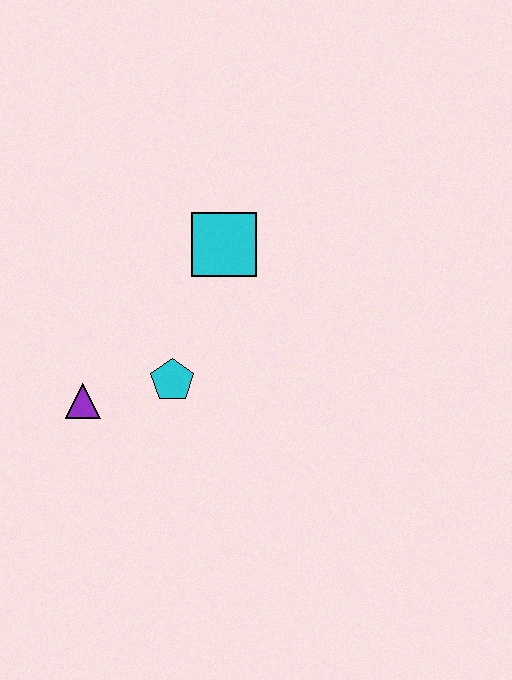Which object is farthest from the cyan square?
The purple triangle is farthest from the cyan square.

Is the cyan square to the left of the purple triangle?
No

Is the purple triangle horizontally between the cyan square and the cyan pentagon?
No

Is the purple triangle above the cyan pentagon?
No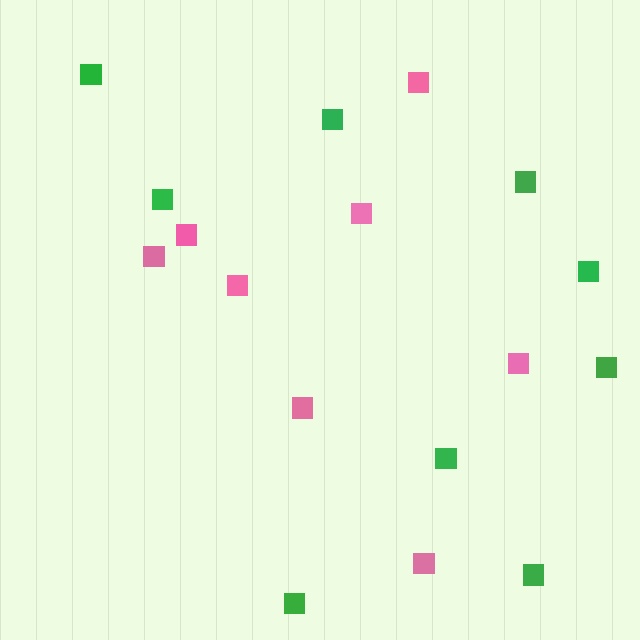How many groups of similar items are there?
There are 2 groups: one group of green squares (9) and one group of pink squares (8).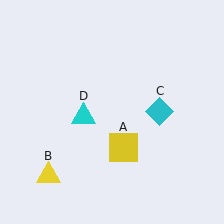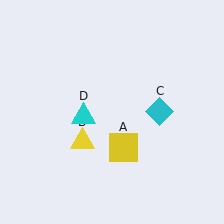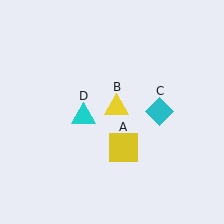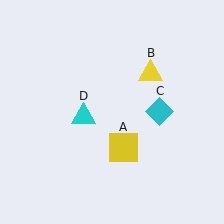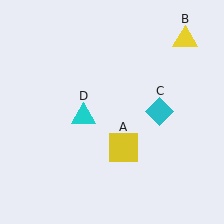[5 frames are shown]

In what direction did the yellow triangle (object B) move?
The yellow triangle (object B) moved up and to the right.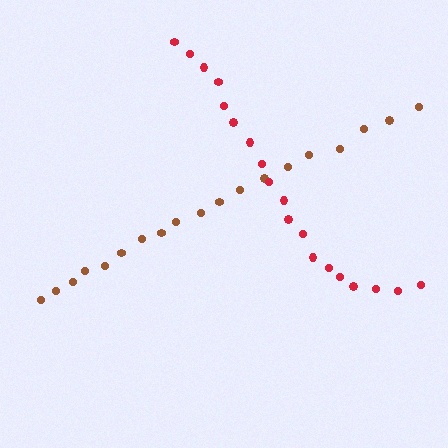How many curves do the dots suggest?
There are 2 distinct paths.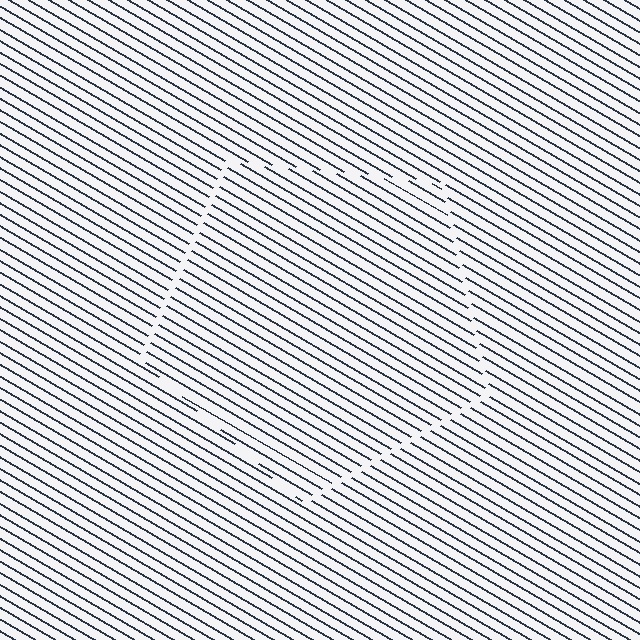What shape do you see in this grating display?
An illusory pentagon. The interior of the shape contains the same grating, shifted by half a period — the contour is defined by the phase discontinuity where line-ends from the inner and outer gratings abut.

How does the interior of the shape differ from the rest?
The interior of the shape contains the same grating, shifted by half a period — the contour is defined by the phase discontinuity where line-ends from the inner and outer gratings abut.